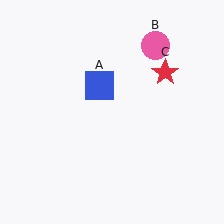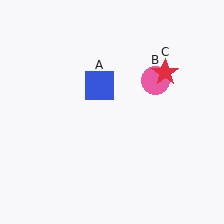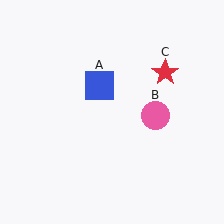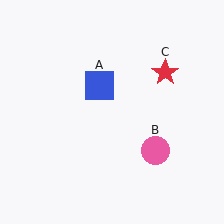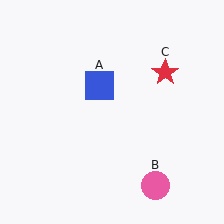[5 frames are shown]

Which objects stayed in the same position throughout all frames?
Blue square (object A) and red star (object C) remained stationary.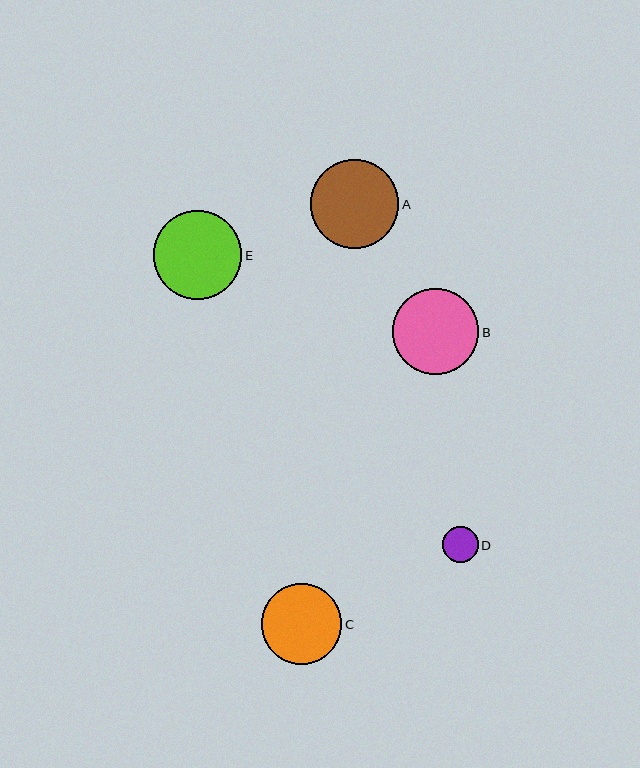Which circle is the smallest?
Circle D is the smallest with a size of approximately 36 pixels.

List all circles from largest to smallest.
From largest to smallest: A, E, B, C, D.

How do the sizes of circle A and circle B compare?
Circle A and circle B are approximately the same size.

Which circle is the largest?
Circle A is the largest with a size of approximately 89 pixels.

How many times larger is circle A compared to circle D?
Circle A is approximately 2.5 times the size of circle D.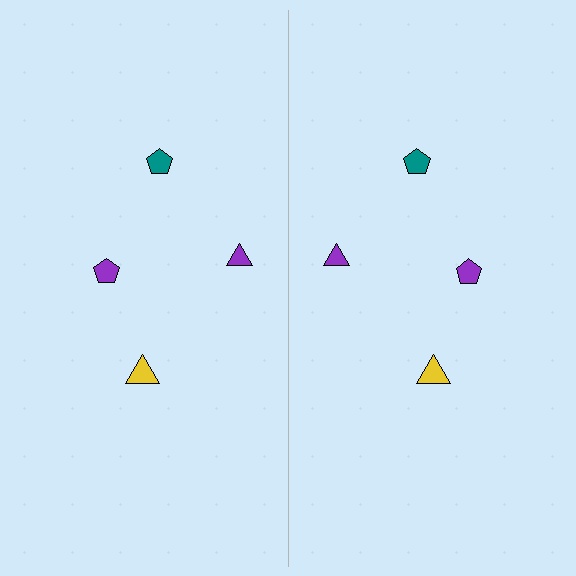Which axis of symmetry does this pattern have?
The pattern has a vertical axis of symmetry running through the center of the image.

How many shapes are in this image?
There are 8 shapes in this image.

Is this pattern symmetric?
Yes, this pattern has bilateral (reflection) symmetry.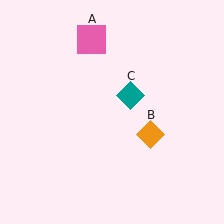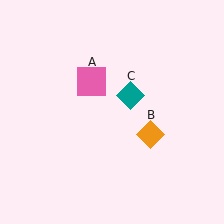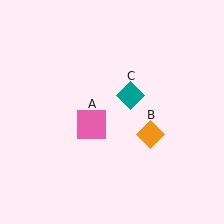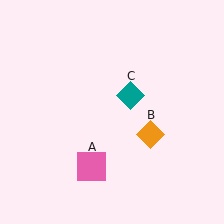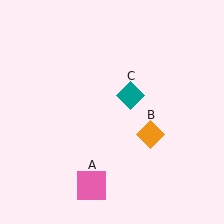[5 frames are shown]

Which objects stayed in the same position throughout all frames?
Orange diamond (object B) and teal diamond (object C) remained stationary.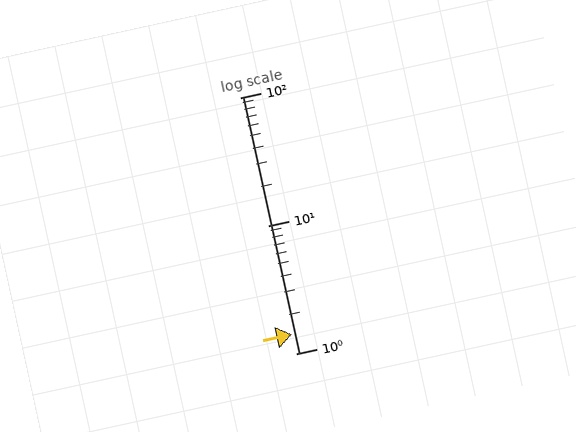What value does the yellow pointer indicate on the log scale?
The pointer indicates approximately 1.4.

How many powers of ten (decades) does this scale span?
The scale spans 2 decades, from 1 to 100.